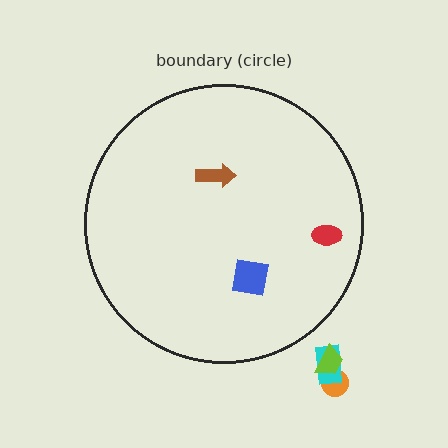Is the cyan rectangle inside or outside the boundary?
Outside.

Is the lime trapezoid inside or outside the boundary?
Outside.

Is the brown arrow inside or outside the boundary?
Inside.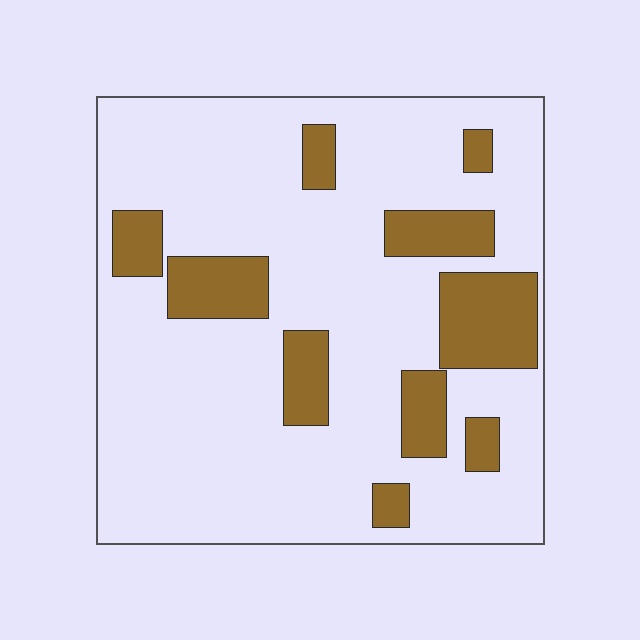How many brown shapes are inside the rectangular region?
10.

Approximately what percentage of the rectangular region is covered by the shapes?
Approximately 20%.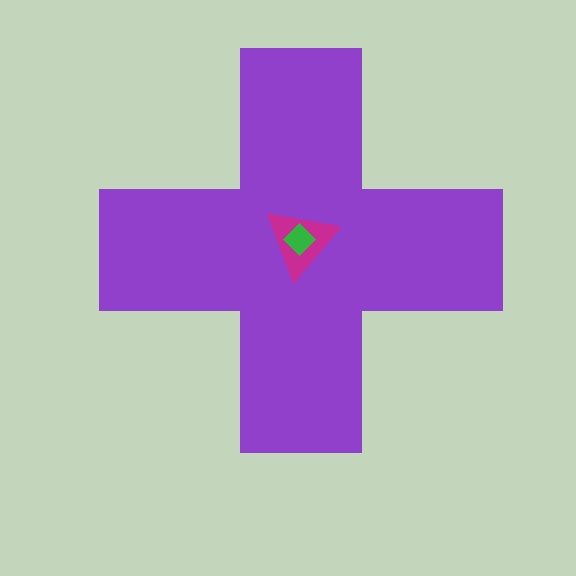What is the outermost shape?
The purple cross.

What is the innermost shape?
The green diamond.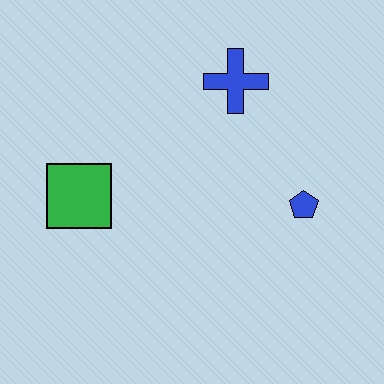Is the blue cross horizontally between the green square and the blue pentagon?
Yes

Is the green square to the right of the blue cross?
No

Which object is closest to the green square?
The blue cross is closest to the green square.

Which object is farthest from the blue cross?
The green square is farthest from the blue cross.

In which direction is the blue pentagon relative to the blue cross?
The blue pentagon is below the blue cross.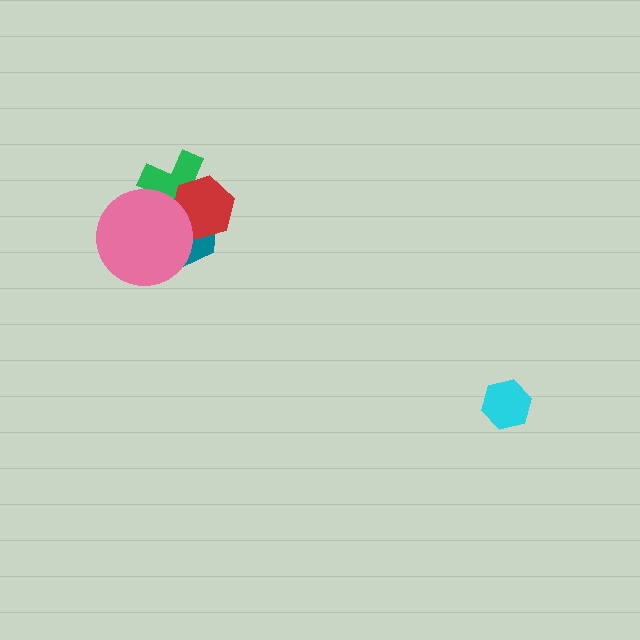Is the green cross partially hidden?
Yes, it is partially covered by another shape.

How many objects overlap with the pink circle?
3 objects overlap with the pink circle.